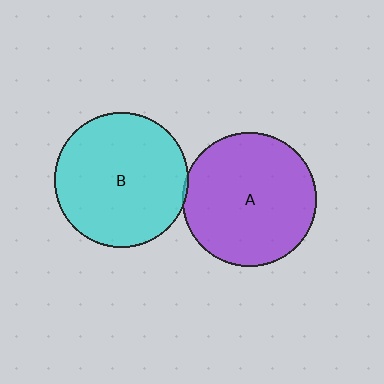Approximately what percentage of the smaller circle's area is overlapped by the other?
Approximately 5%.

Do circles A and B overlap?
Yes.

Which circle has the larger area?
Circle B (cyan).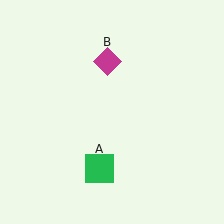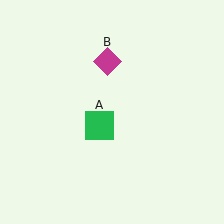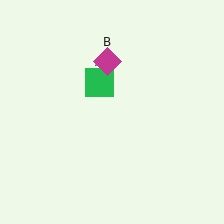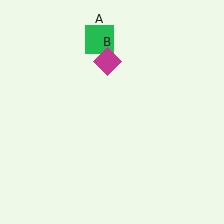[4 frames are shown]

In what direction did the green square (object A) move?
The green square (object A) moved up.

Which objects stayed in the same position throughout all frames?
Magenta diamond (object B) remained stationary.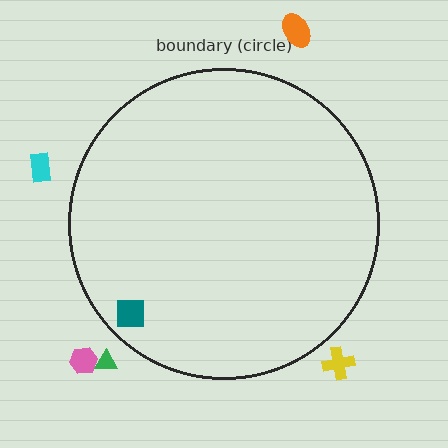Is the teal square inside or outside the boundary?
Inside.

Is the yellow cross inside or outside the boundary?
Outside.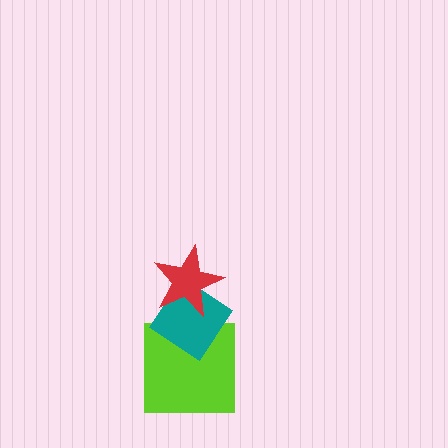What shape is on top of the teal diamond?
The red star is on top of the teal diamond.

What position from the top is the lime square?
The lime square is 3rd from the top.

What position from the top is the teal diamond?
The teal diamond is 2nd from the top.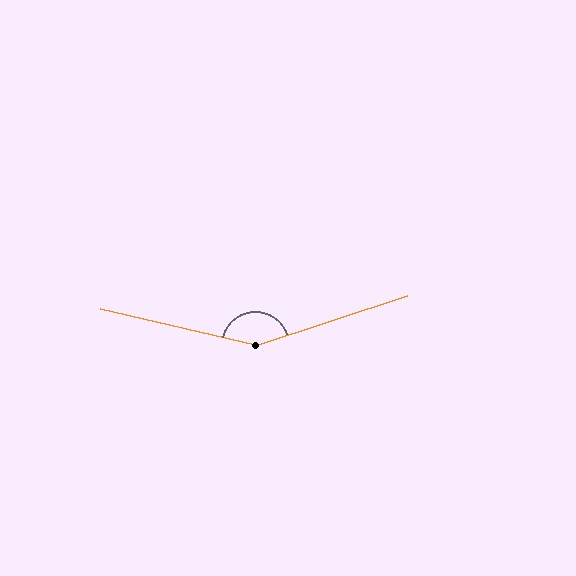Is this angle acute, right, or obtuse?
It is obtuse.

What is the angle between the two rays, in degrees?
Approximately 149 degrees.